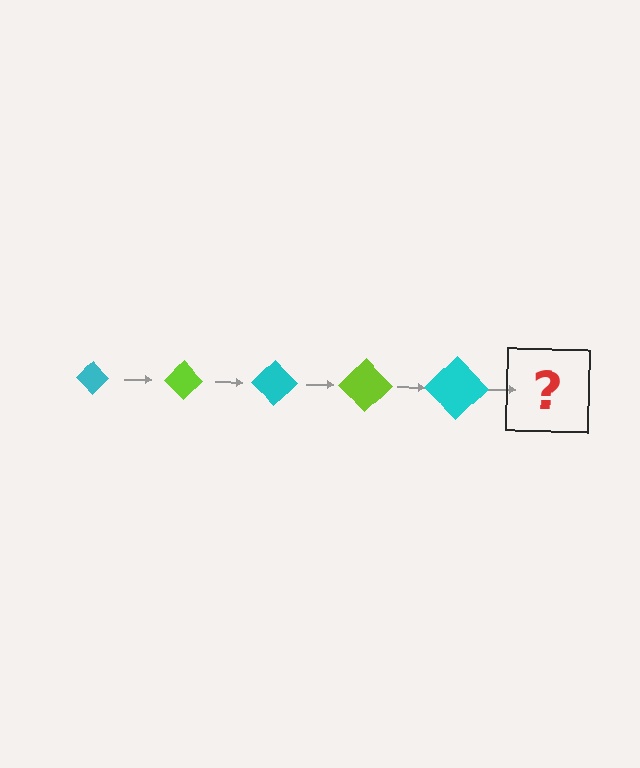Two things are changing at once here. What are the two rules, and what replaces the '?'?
The two rules are that the diamond grows larger each step and the color cycles through cyan and lime. The '?' should be a lime diamond, larger than the previous one.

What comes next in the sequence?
The next element should be a lime diamond, larger than the previous one.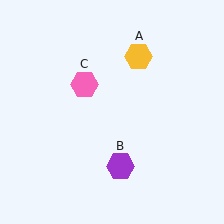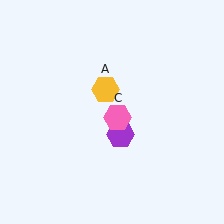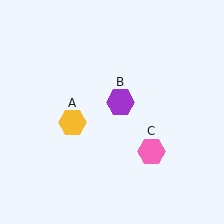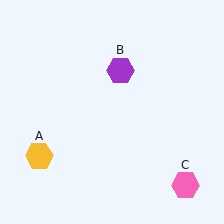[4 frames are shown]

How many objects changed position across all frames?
3 objects changed position: yellow hexagon (object A), purple hexagon (object B), pink hexagon (object C).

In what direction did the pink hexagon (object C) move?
The pink hexagon (object C) moved down and to the right.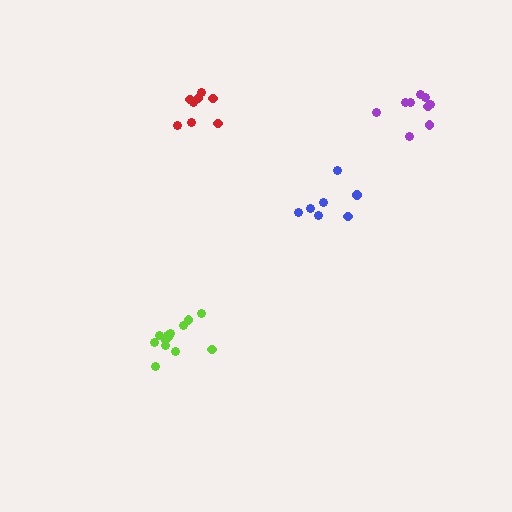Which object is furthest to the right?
The purple cluster is rightmost.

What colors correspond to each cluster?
The clusters are colored: purple, lime, red, blue.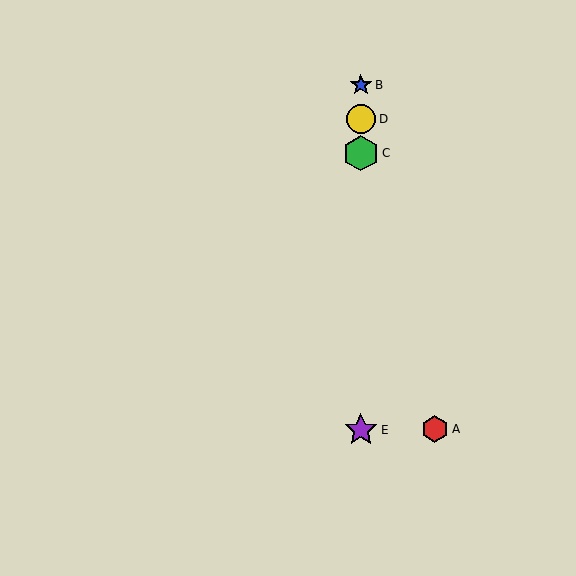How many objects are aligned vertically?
4 objects (B, C, D, E) are aligned vertically.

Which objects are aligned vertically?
Objects B, C, D, E are aligned vertically.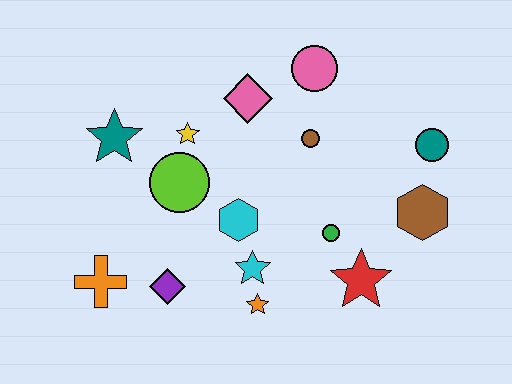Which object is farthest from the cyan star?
The teal circle is farthest from the cyan star.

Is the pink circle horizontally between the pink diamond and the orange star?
No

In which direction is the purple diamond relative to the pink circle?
The purple diamond is below the pink circle.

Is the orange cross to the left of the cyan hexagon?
Yes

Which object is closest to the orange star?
The cyan star is closest to the orange star.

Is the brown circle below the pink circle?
Yes